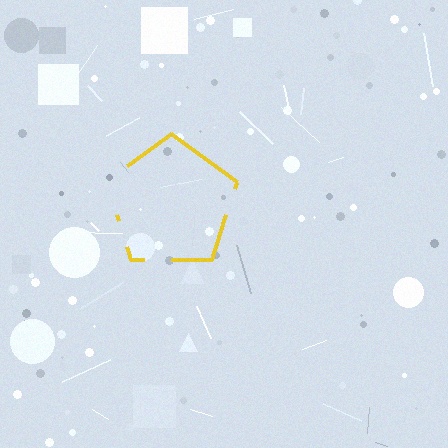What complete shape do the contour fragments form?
The contour fragments form a pentagon.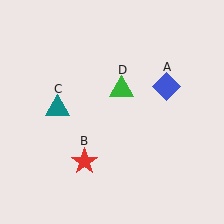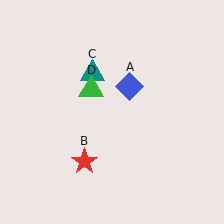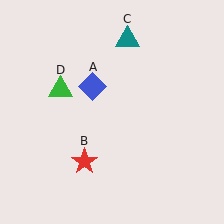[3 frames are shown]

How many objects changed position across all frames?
3 objects changed position: blue diamond (object A), teal triangle (object C), green triangle (object D).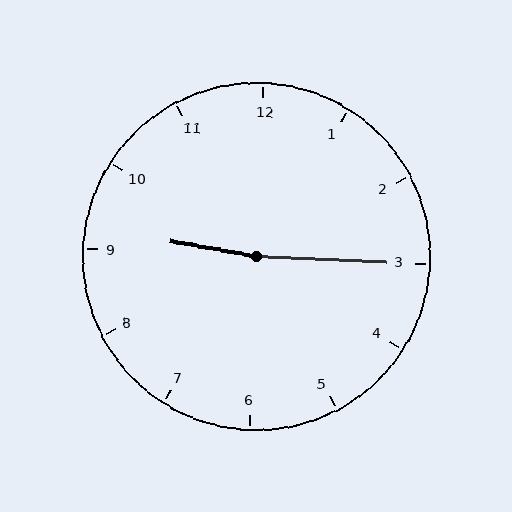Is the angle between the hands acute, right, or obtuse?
It is obtuse.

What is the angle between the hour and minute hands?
Approximately 172 degrees.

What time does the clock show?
9:15.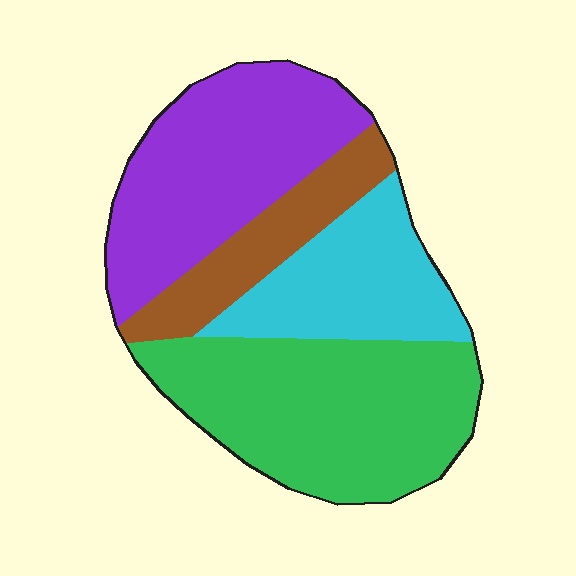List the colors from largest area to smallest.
From largest to smallest: green, purple, cyan, brown.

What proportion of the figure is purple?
Purple takes up between a quarter and a half of the figure.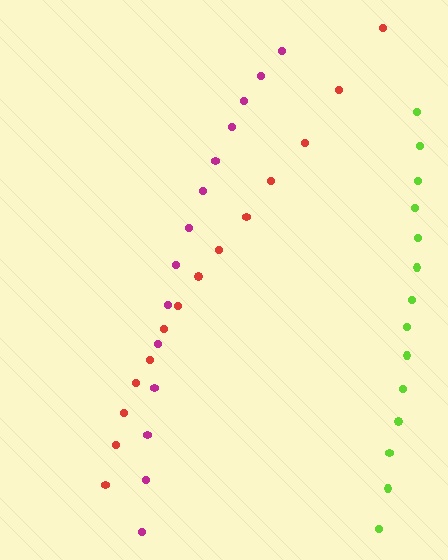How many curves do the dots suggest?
There are 3 distinct paths.